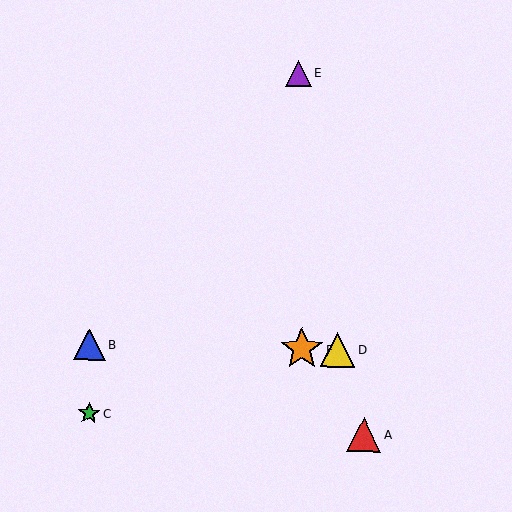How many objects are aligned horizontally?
3 objects (B, D, F) are aligned horizontally.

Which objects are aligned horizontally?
Objects B, D, F are aligned horizontally.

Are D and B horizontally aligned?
Yes, both are at y≈349.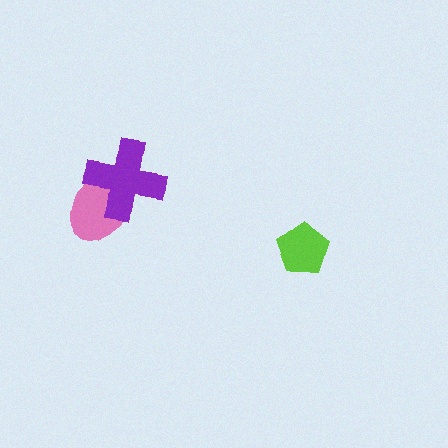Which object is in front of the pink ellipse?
The purple cross is in front of the pink ellipse.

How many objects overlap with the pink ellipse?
1 object overlaps with the pink ellipse.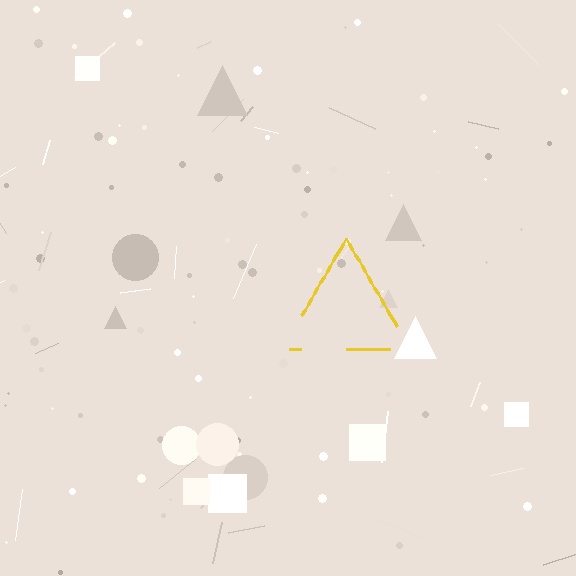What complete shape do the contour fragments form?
The contour fragments form a triangle.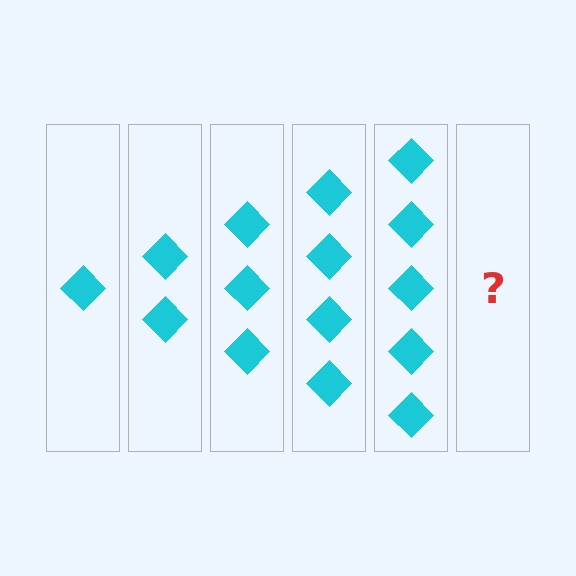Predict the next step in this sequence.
The next step is 6 diamonds.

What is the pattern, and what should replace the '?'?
The pattern is that each step adds one more diamond. The '?' should be 6 diamonds.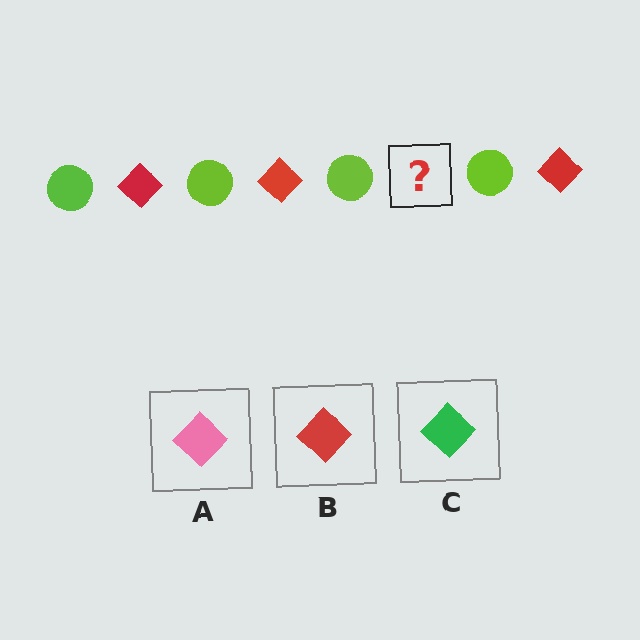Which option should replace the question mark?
Option B.